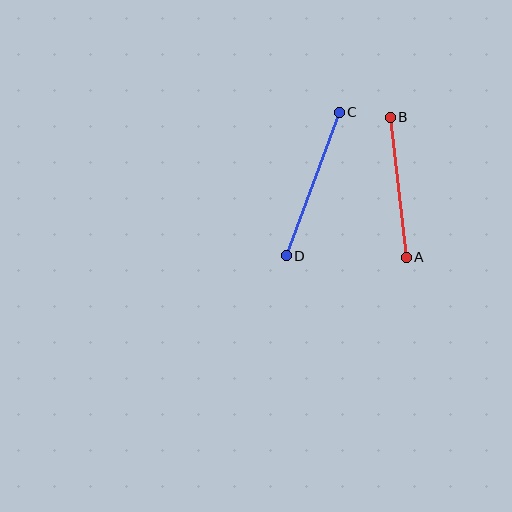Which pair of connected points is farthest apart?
Points C and D are farthest apart.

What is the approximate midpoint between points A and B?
The midpoint is at approximately (398, 187) pixels.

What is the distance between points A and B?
The distance is approximately 141 pixels.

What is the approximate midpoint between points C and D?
The midpoint is at approximately (313, 184) pixels.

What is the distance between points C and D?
The distance is approximately 153 pixels.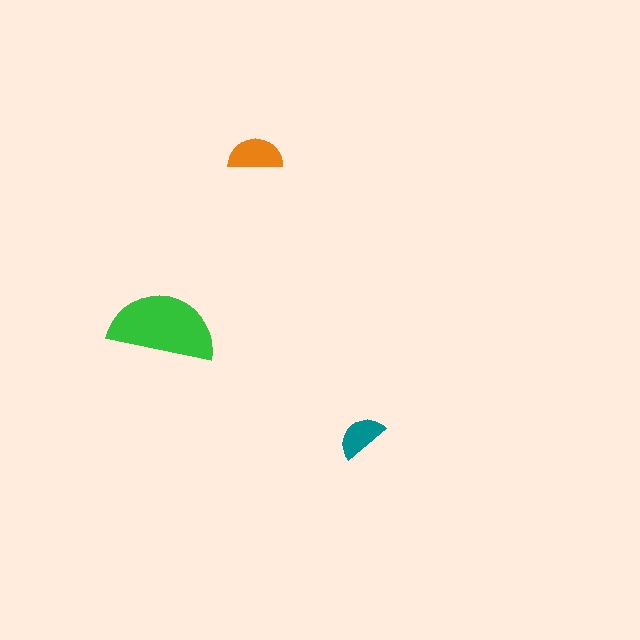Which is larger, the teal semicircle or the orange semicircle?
The orange one.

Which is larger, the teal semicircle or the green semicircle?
The green one.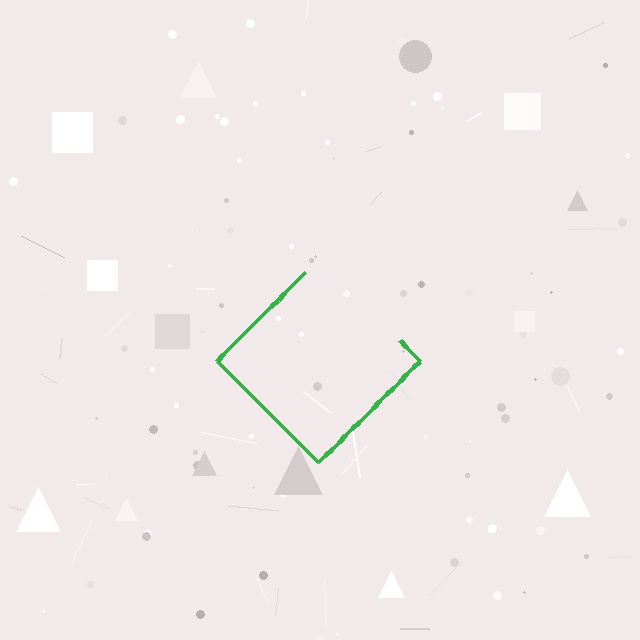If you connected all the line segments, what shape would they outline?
They would outline a diamond.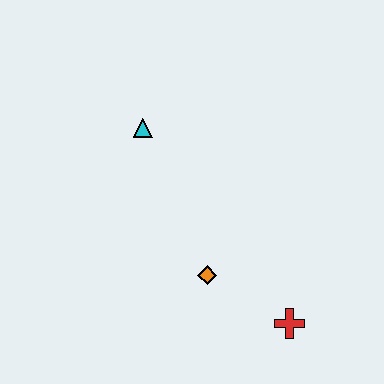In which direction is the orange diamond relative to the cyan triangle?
The orange diamond is below the cyan triangle.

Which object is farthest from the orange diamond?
The cyan triangle is farthest from the orange diamond.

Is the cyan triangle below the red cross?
No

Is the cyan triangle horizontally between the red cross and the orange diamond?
No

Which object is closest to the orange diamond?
The red cross is closest to the orange diamond.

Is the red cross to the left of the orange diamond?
No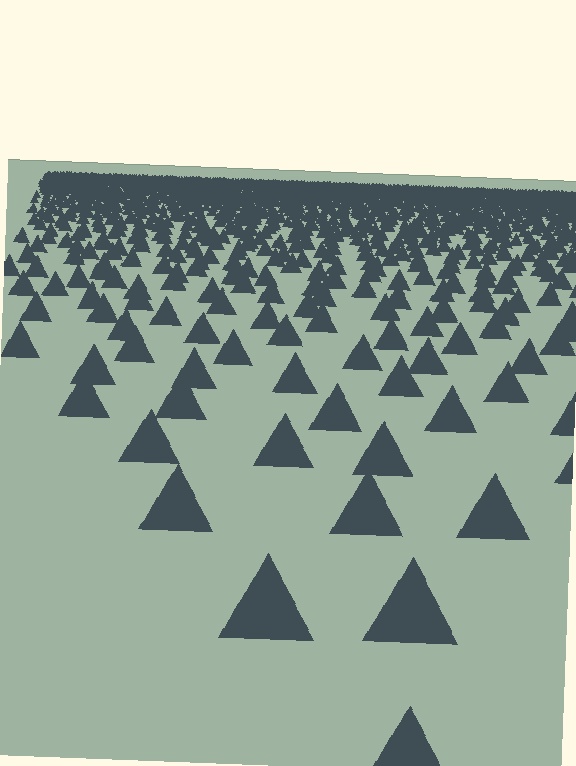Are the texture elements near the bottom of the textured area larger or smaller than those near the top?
Larger. Near the bottom, elements are closer to the viewer and appear at a bigger on-screen size.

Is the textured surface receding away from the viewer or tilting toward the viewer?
The surface is receding away from the viewer. Texture elements get smaller and denser toward the top.